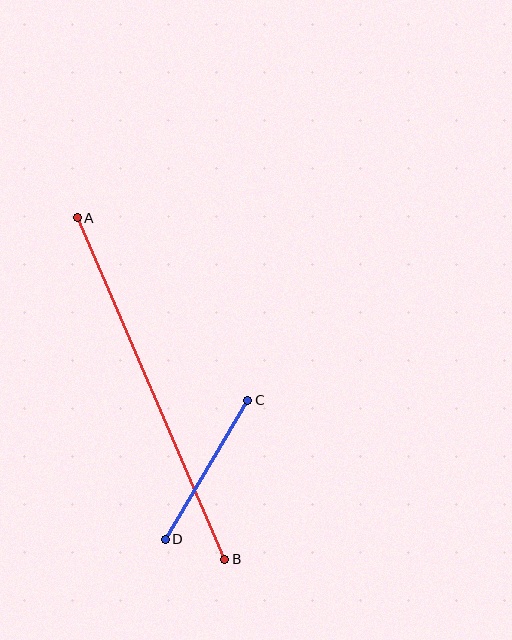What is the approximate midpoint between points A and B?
The midpoint is at approximately (151, 388) pixels.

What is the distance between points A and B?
The distance is approximately 372 pixels.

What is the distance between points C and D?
The distance is approximately 162 pixels.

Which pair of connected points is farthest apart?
Points A and B are farthest apart.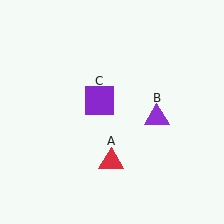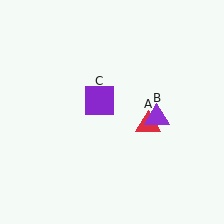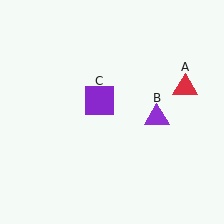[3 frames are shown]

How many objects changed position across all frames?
1 object changed position: red triangle (object A).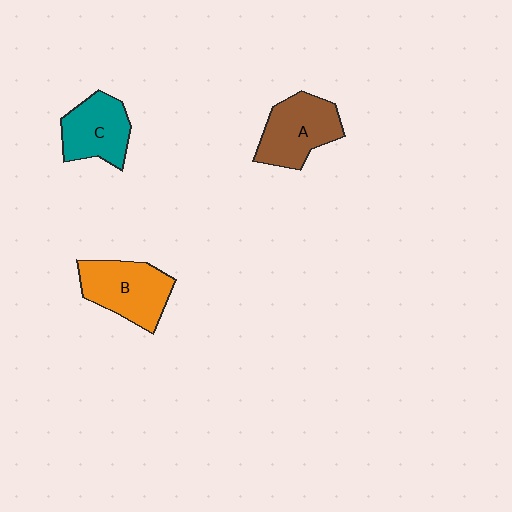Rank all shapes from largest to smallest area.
From largest to smallest: B (orange), A (brown), C (teal).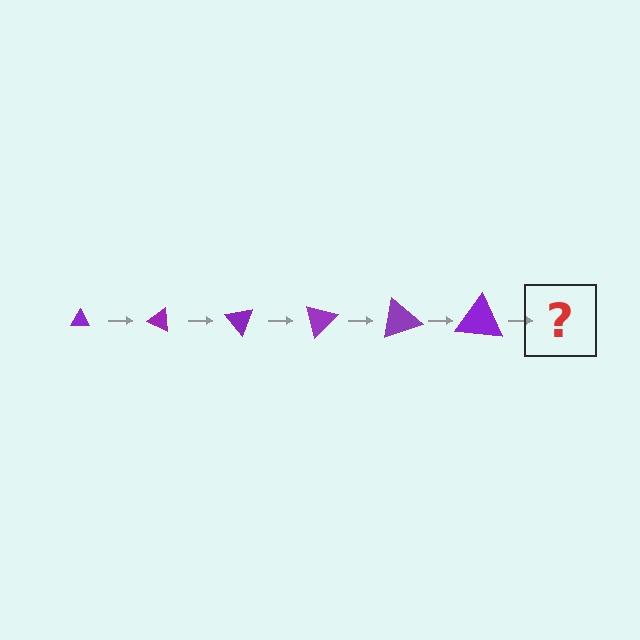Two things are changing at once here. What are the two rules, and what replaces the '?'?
The two rules are that the triangle grows larger each step and it rotates 25 degrees each step. The '?' should be a triangle, larger than the previous one and rotated 150 degrees from the start.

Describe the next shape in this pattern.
It should be a triangle, larger than the previous one and rotated 150 degrees from the start.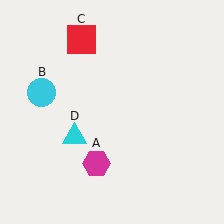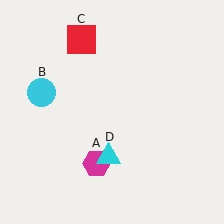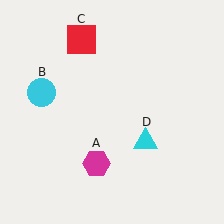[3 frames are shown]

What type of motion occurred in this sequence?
The cyan triangle (object D) rotated counterclockwise around the center of the scene.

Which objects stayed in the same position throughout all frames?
Magenta hexagon (object A) and cyan circle (object B) and red square (object C) remained stationary.